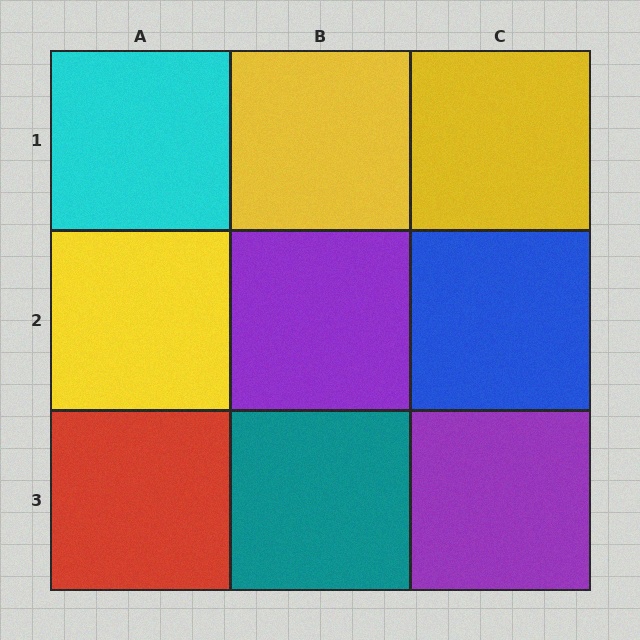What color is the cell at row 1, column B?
Yellow.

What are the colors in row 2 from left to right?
Yellow, purple, blue.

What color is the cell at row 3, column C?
Purple.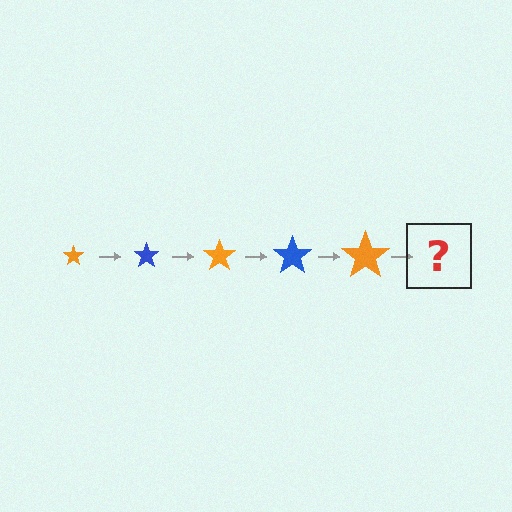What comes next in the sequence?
The next element should be a blue star, larger than the previous one.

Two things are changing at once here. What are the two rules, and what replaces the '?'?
The two rules are that the star grows larger each step and the color cycles through orange and blue. The '?' should be a blue star, larger than the previous one.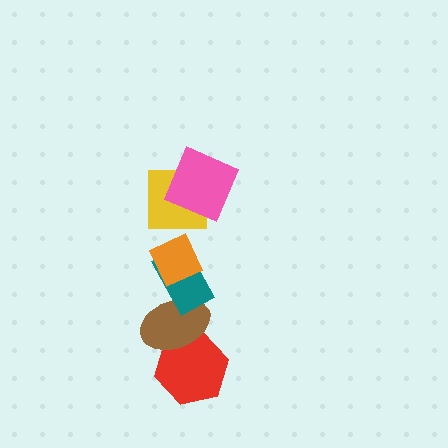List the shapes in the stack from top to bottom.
From top to bottom: the pink square, the yellow square, the orange diamond, the teal rectangle, the brown ellipse, the red hexagon.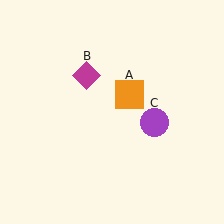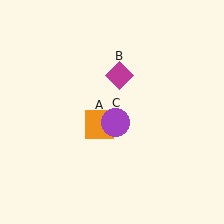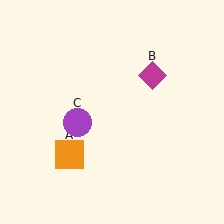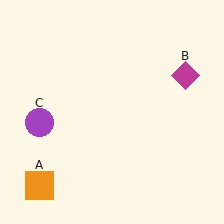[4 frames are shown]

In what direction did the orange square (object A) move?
The orange square (object A) moved down and to the left.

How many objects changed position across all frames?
3 objects changed position: orange square (object A), magenta diamond (object B), purple circle (object C).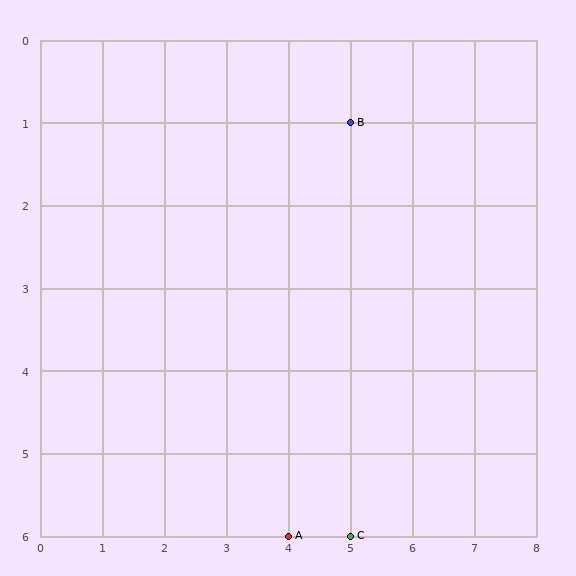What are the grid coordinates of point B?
Point B is at grid coordinates (5, 1).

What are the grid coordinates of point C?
Point C is at grid coordinates (5, 6).